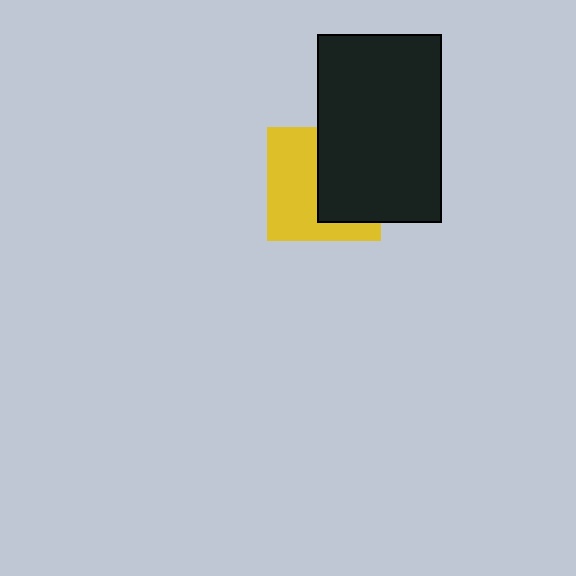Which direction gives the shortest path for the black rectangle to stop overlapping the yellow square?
Moving right gives the shortest separation.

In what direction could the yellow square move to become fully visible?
The yellow square could move left. That would shift it out from behind the black rectangle entirely.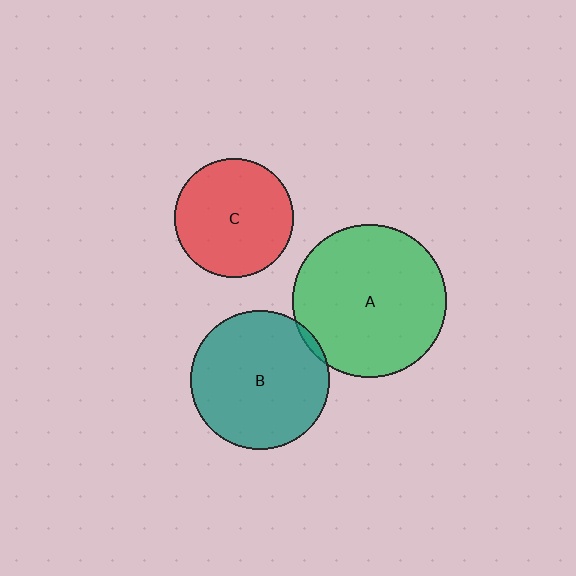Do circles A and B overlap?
Yes.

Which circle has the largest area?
Circle A (green).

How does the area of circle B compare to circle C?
Approximately 1.4 times.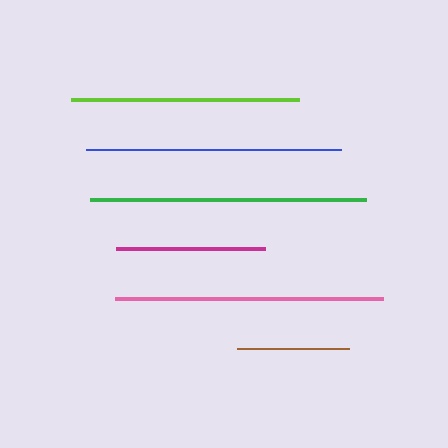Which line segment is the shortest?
The brown line is the shortest at approximately 112 pixels.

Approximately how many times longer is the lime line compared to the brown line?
The lime line is approximately 2.0 times the length of the brown line.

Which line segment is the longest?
The green line is the longest at approximately 276 pixels.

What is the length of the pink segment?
The pink segment is approximately 268 pixels long.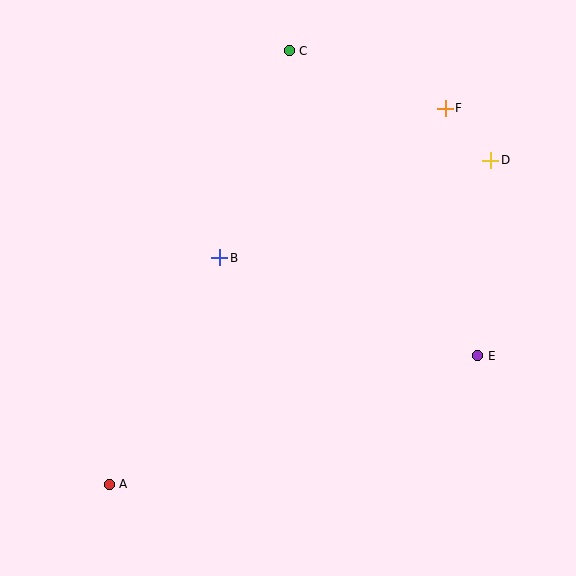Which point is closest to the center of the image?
Point B at (219, 258) is closest to the center.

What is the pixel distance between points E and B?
The distance between E and B is 276 pixels.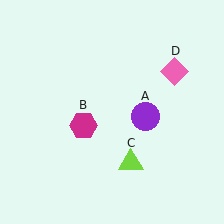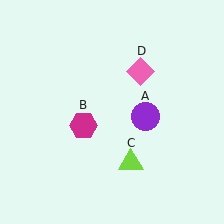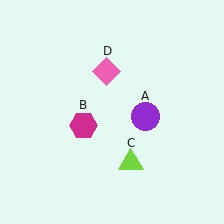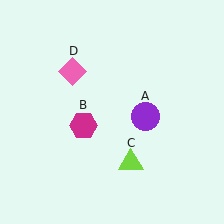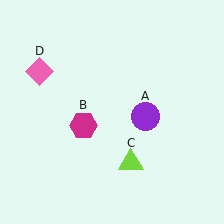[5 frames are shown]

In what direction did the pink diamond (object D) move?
The pink diamond (object D) moved left.